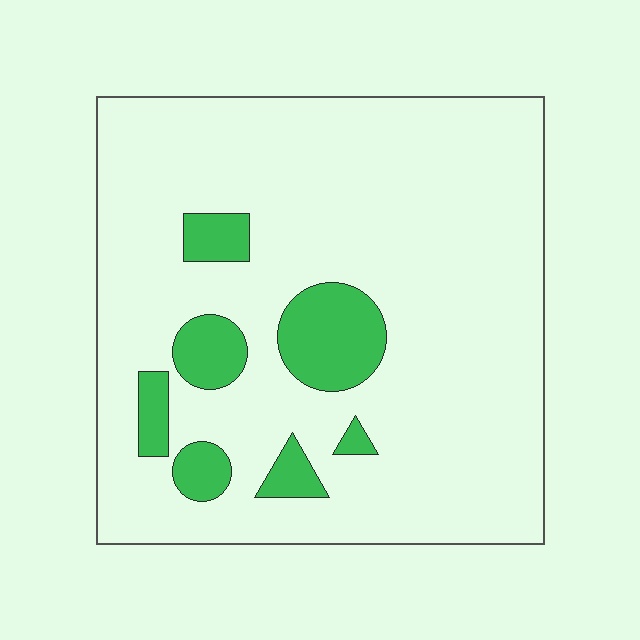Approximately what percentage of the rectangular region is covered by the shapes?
Approximately 15%.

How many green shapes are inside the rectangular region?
7.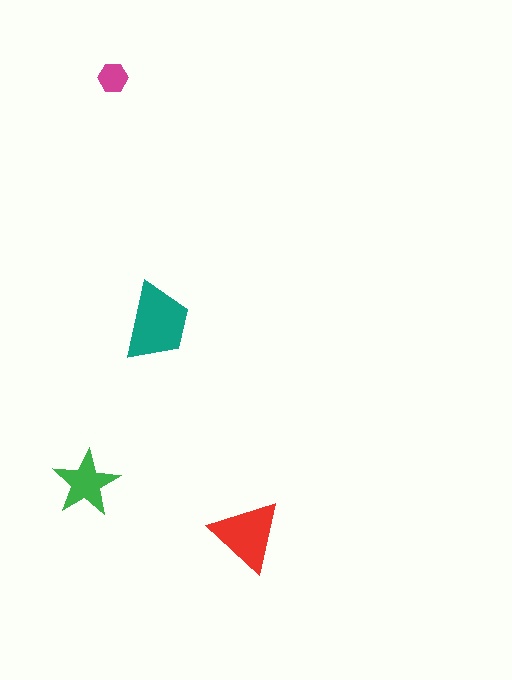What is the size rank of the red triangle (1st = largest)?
2nd.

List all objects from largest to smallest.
The teal trapezoid, the red triangle, the green star, the magenta hexagon.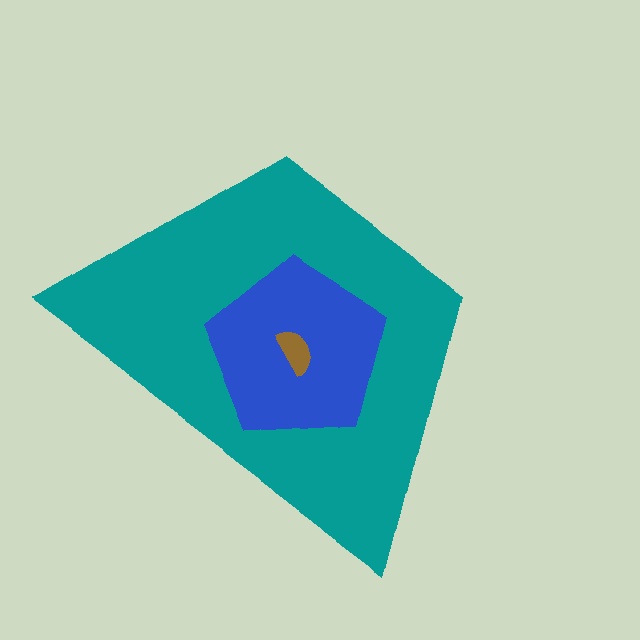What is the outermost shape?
The teal trapezoid.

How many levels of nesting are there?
3.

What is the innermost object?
The brown semicircle.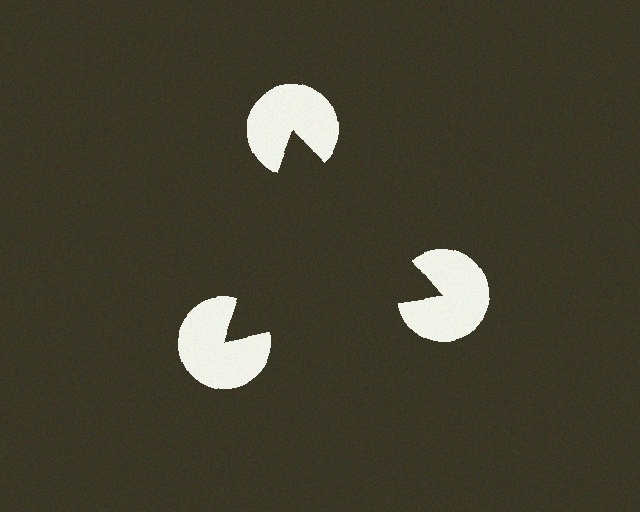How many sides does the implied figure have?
3 sides.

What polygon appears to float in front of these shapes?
An illusory triangle — its edges are inferred from the aligned wedge cuts in the pac-man discs, not physically drawn.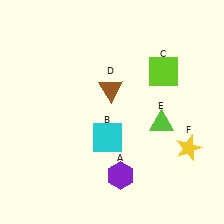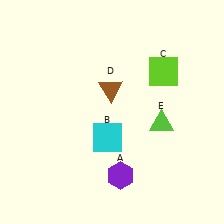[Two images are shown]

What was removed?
The yellow star (F) was removed in Image 2.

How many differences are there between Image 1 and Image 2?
There is 1 difference between the two images.